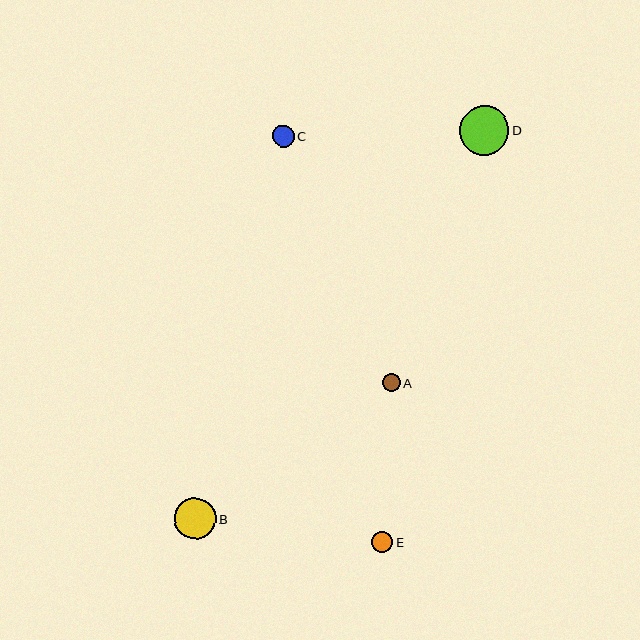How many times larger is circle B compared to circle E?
Circle B is approximately 2.0 times the size of circle E.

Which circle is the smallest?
Circle A is the smallest with a size of approximately 18 pixels.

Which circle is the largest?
Circle D is the largest with a size of approximately 49 pixels.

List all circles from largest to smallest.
From largest to smallest: D, B, C, E, A.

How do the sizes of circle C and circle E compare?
Circle C and circle E are approximately the same size.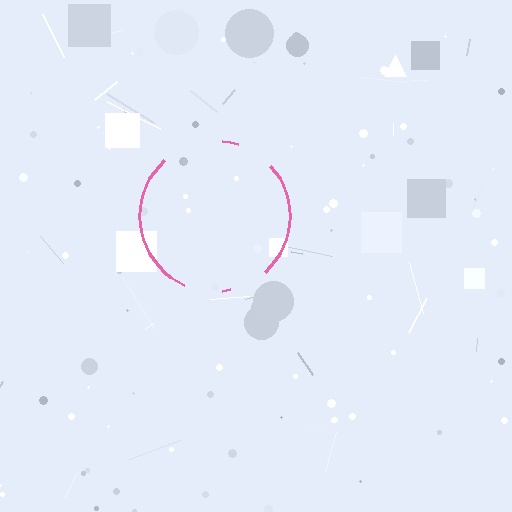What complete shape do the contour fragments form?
The contour fragments form a circle.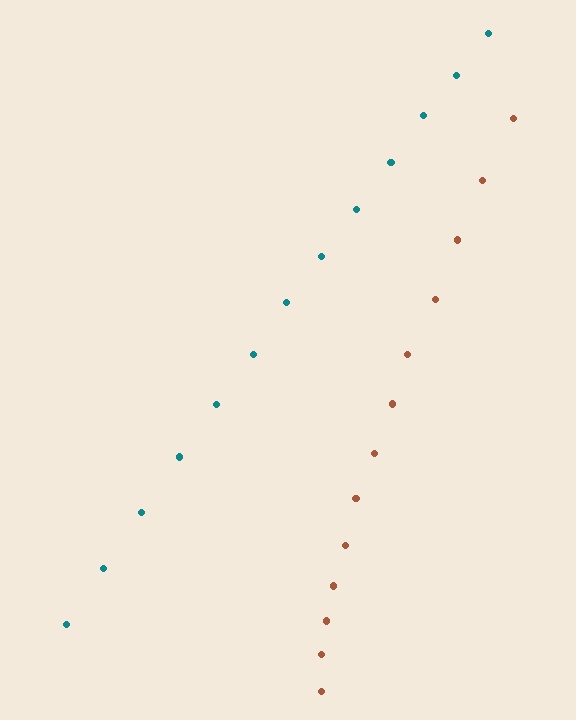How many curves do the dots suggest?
There are 2 distinct paths.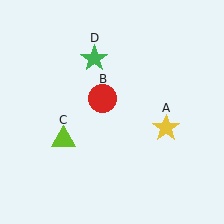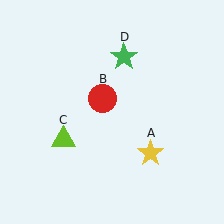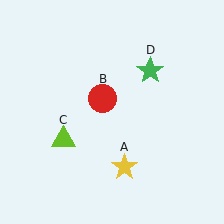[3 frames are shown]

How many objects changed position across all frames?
2 objects changed position: yellow star (object A), green star (object D).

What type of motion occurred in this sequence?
The yellow star (object A), green star (object D) rotated clockwise around the center of the scene.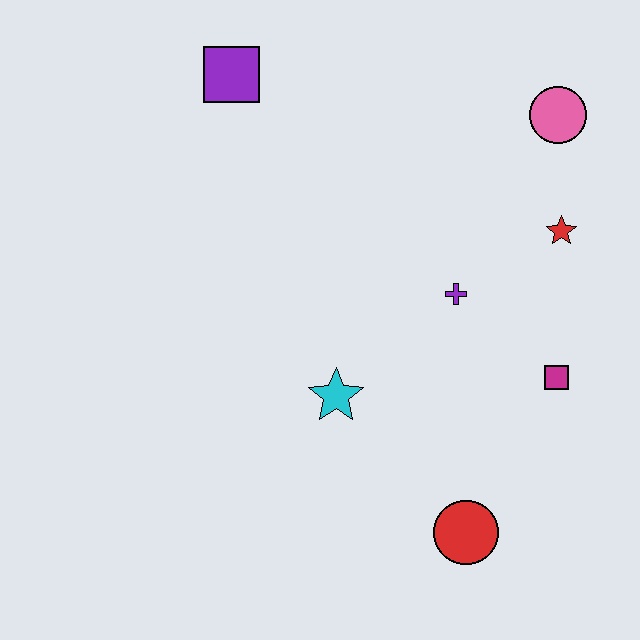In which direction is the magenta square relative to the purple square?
The magenta square is to the right of the purple square.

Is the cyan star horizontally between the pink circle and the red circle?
No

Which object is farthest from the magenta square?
The purple square is farthest from the magenta square.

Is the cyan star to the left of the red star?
Yes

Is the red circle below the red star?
Yes